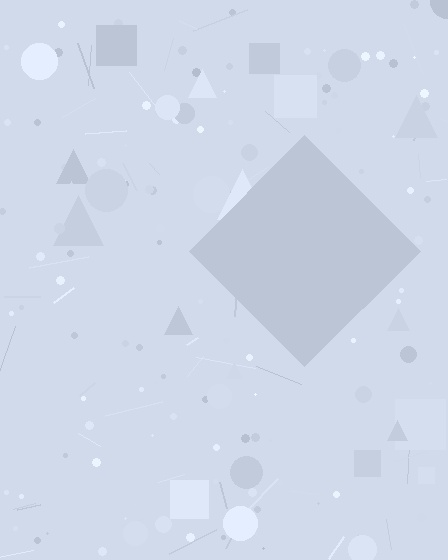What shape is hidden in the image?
A diamond is hidden in the image.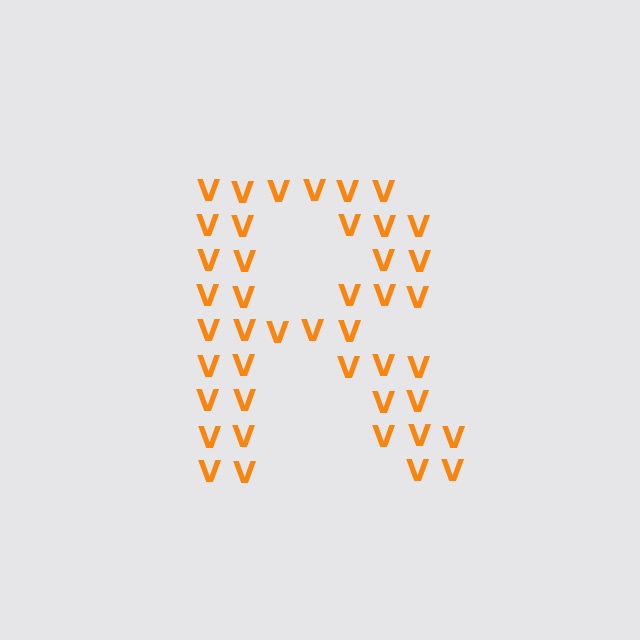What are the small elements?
The small elements are letter V's.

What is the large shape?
The large shape is the letter R.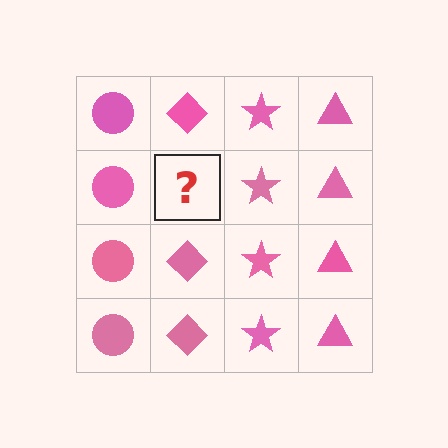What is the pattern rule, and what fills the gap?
The rule is that each column has a consistent shape. The gap should be filled with a pink diamond.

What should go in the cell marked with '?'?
The missing cell should contain a pink diamond.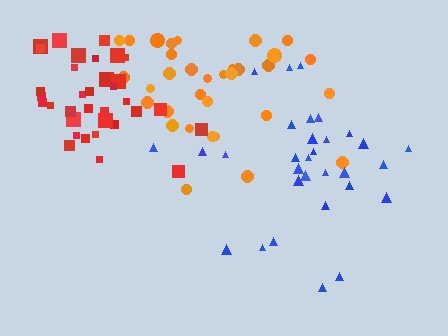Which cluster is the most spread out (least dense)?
Orange.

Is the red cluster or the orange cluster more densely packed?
Red.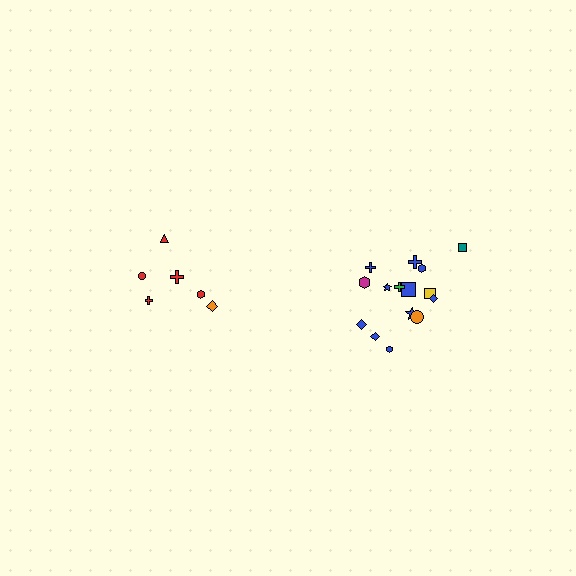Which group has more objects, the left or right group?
The right group.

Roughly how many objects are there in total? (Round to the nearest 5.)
Roughly 20 objects in total.